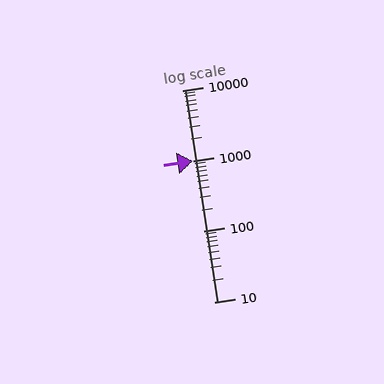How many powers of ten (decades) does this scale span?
The scale spans 3 decades, from 10 to 10000.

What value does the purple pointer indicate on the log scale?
The pointer indicates approximately 1000.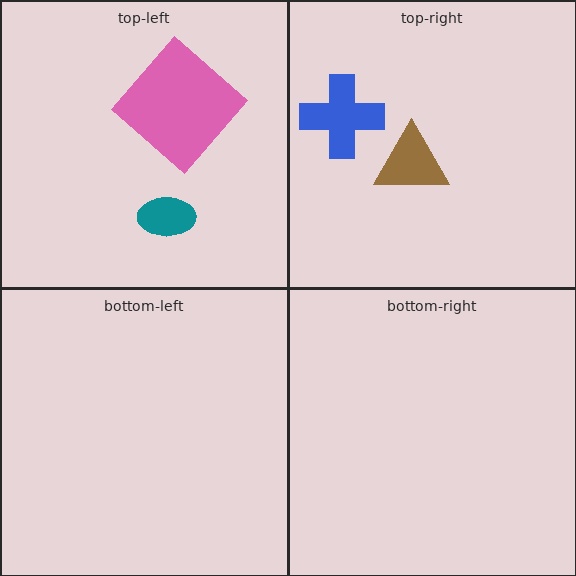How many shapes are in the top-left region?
2.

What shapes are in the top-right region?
The brown triangle, the blue cross.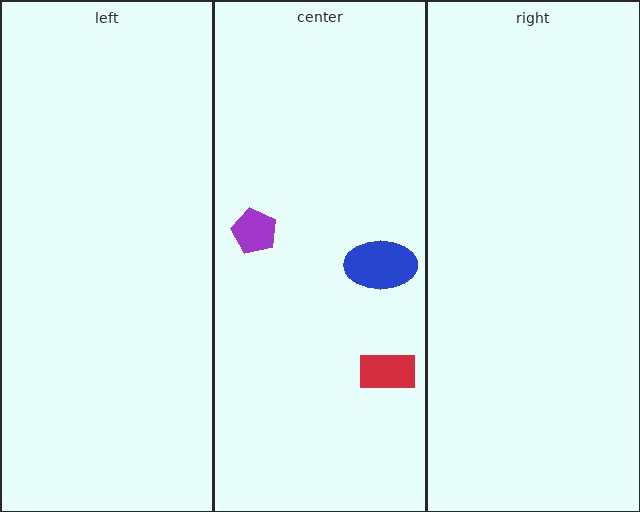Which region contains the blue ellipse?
The center region.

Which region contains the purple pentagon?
The center region.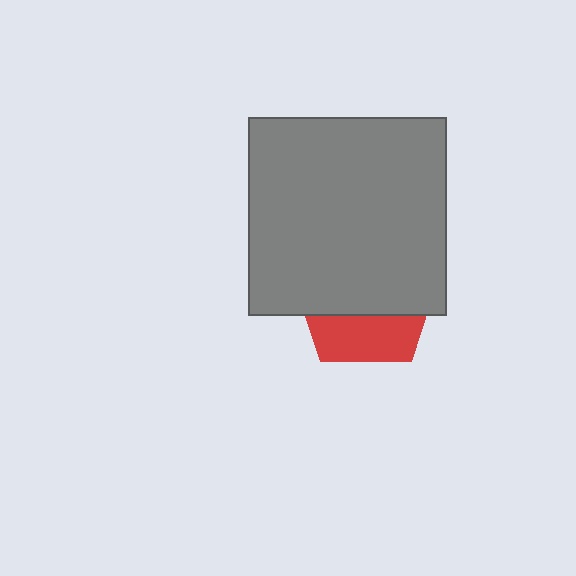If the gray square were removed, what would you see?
You would see the complete red pentagon.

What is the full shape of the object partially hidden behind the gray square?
The partially hidden object is a red pentagon.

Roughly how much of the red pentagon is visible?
A small part of it is visible (roughly 34%).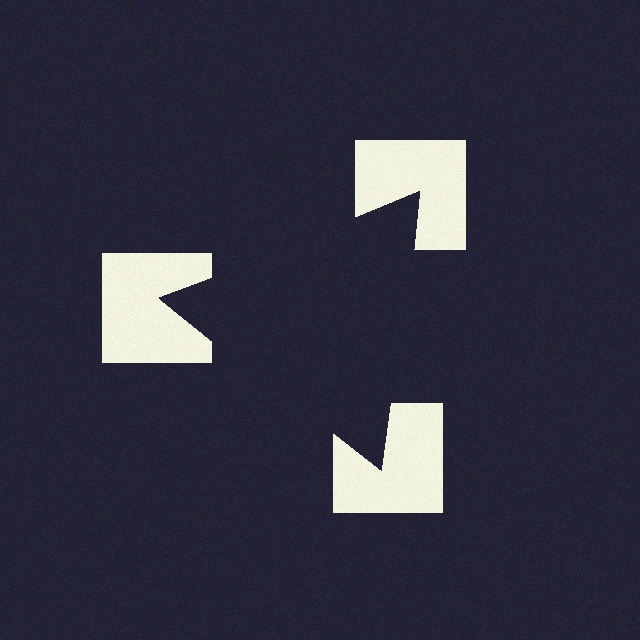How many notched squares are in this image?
There are 3 — one at each vertex of the illusory triangle.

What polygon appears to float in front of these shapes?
An illusory triangle — its edges are inferred from the aligned wedge cuts in the notched squares, not physically drawn.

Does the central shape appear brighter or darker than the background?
It typically appears slightly darker than the background, even though no actual brightness change is drawn.